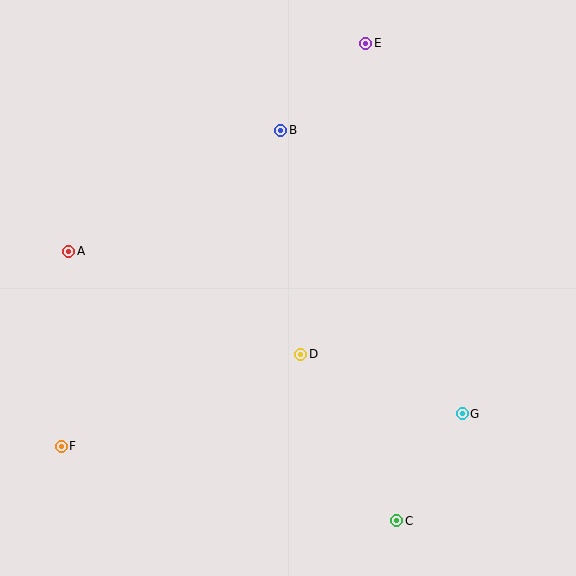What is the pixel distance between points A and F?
The distance between A and F is 195 pixels.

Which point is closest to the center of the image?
Point D at (301, 354) is closest to the center.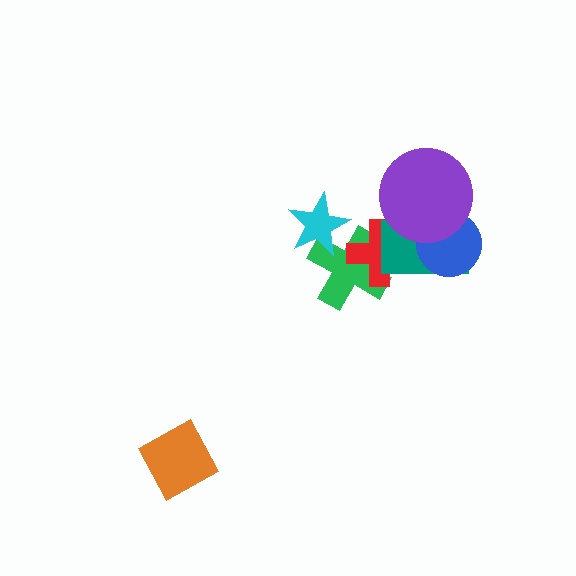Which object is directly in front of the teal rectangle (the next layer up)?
The blue circle is directly in front of the teal rectangle.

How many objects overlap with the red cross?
2 objects overlap with the red cross.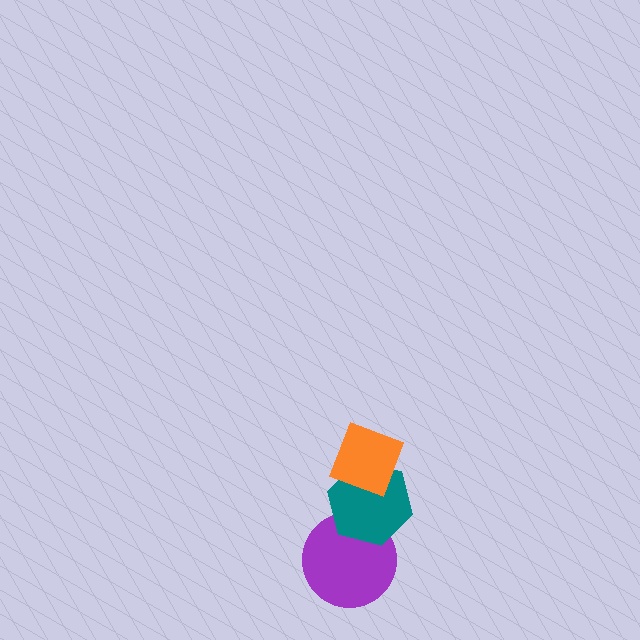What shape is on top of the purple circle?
The teal hexagon is on top of the purple circle.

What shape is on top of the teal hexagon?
The orange diamond is on top of the teal hexagon.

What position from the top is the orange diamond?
The orange diamond is 1st from the top.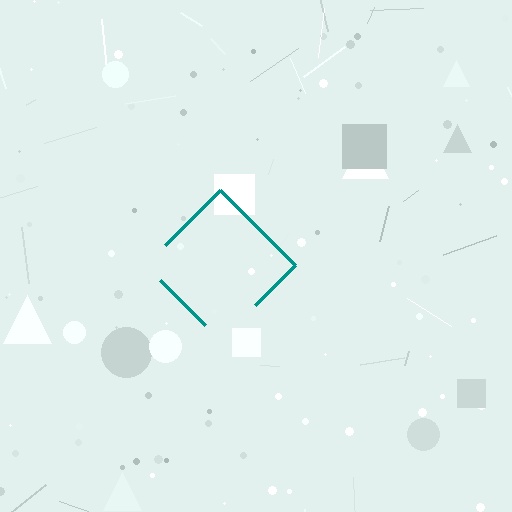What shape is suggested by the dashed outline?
The dashed outline suggests a diamond.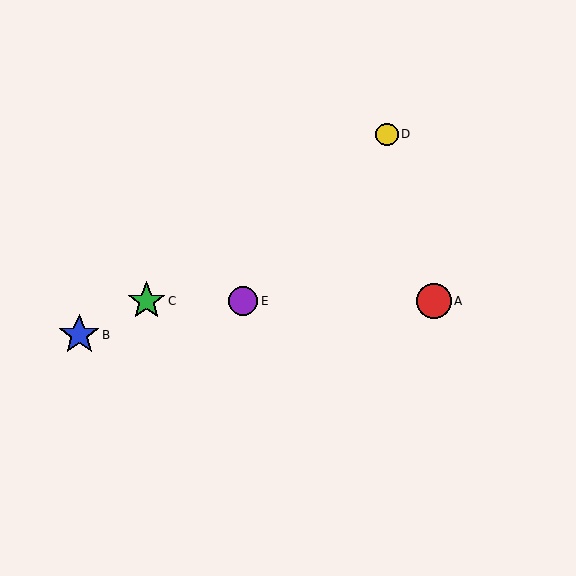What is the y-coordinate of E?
Object E is at y≈301.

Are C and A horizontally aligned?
Yes, both are at y≈301.